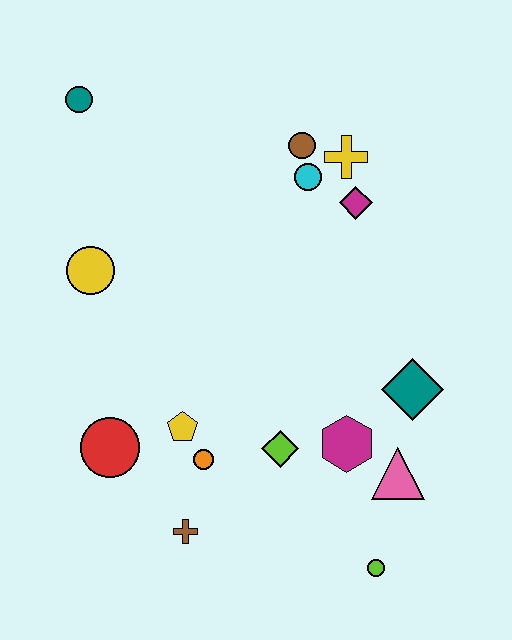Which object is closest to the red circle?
The yellow pentagon is closest to the red circle.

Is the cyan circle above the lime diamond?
Yes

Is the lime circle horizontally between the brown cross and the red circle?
No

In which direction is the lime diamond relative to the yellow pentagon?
The lime diamond is to the right of the yellow pentagon.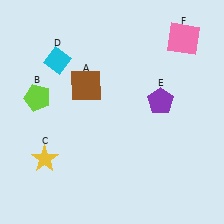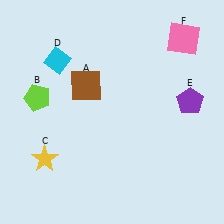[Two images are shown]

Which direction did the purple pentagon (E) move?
The purple pentagon (E) moved right.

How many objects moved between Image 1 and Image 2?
1 object moved between the two images.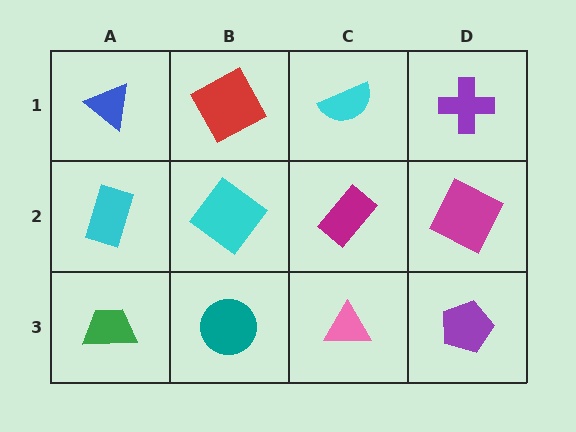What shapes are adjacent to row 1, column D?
A magenta square (row 2, column D), a cyan semicircle (row 1, column C).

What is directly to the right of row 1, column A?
A red square.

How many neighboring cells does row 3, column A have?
2.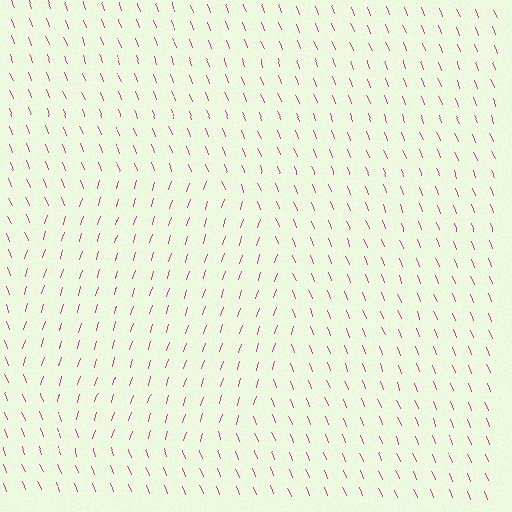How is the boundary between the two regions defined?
The boundary is defined purely by a change in line orientation (approximately 39 degrees difference). All lines are the same color and thickness.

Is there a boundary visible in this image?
Yes, there is a texture boundary formed by a change in line orientation.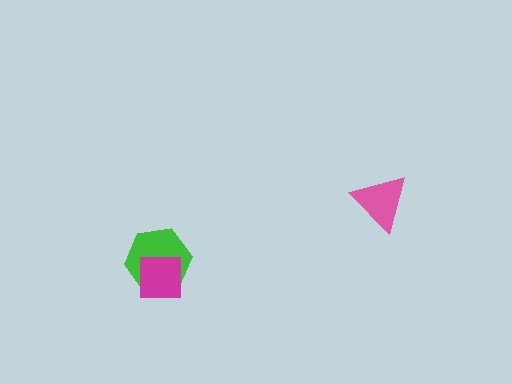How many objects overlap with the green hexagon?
1 object overlaps with the green hexagon.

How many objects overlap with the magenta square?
1 object overlaps with the magenta square.